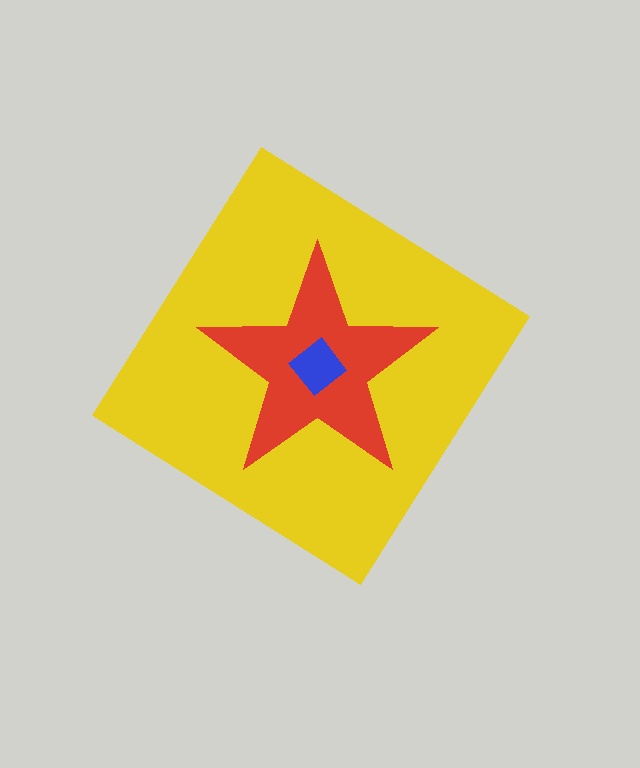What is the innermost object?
The blue diamond.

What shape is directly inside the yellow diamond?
The red star.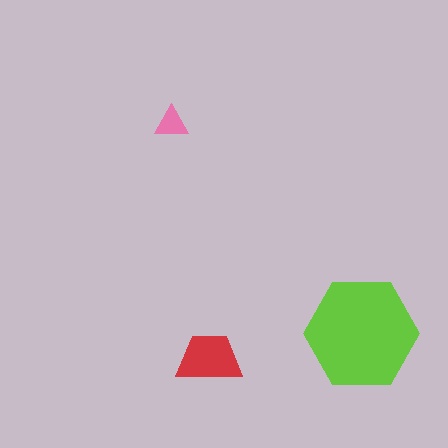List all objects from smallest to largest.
The pink triangle, the red trapezoid, the lime hexagon.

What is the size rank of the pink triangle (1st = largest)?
3rd.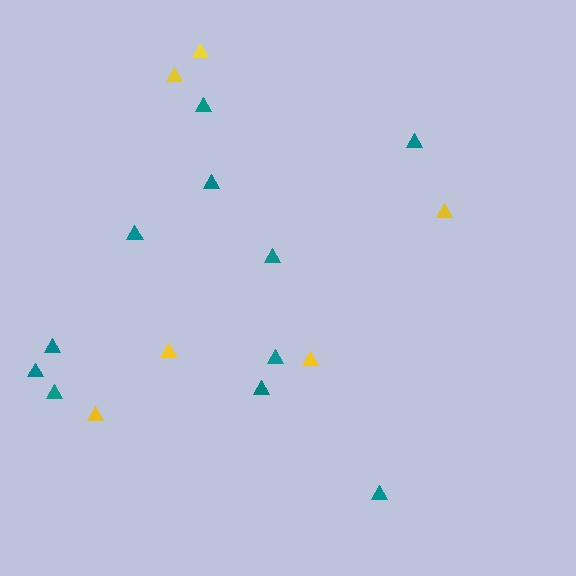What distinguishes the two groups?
There are 2 groups: one group of yellow triangles (6) and one group of teal triangles (11).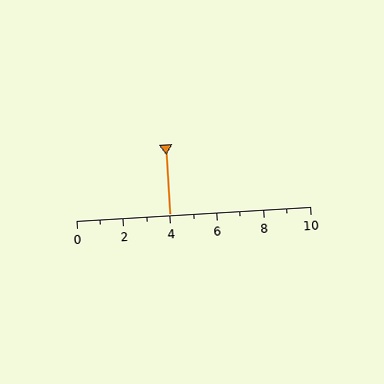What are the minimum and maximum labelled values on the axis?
The axis runs from 0 to 10.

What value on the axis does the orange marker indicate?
The marker indicates approximately 4.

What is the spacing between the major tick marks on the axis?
The major ticks are spaced 2 apart.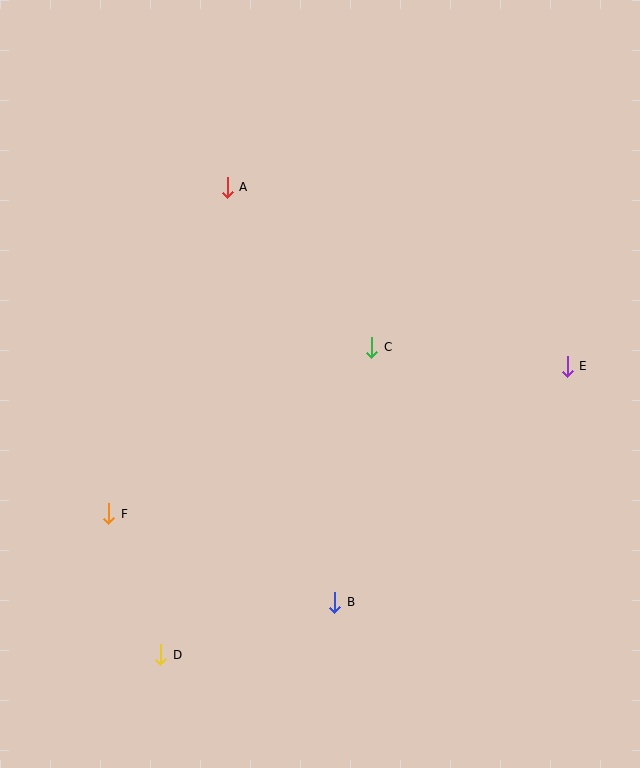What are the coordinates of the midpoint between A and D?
The midpoint between A and D is at (194, 421).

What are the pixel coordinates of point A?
Point A is at (227, 187).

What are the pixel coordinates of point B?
Point B is at (335, 602).